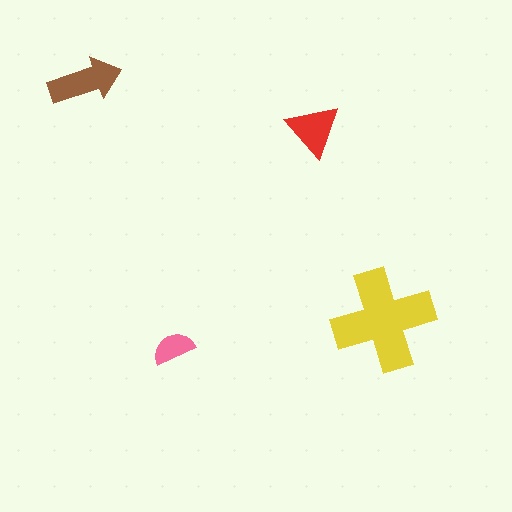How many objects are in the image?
There are 4 objects in the image.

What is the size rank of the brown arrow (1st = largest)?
2nd.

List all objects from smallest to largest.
The pink semicircle, the red triangle, the brown arrow, the yellow cross.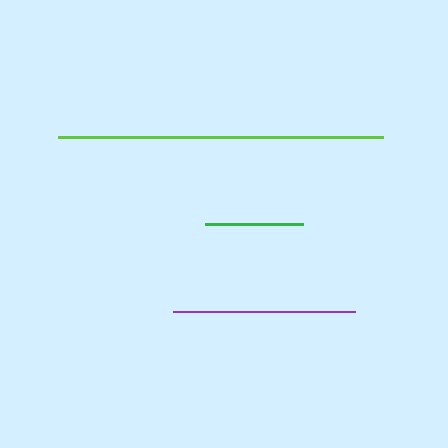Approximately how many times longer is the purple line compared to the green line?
The purple line is approximately 1.9 times the length of the green line.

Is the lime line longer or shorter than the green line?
The lime line is longer than the green line.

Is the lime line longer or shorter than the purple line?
The lime line is longer than the purple line.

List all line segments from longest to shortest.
From longest to shortest: lime, purple, green.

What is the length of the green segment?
The green segment is approximately 98 pixels long.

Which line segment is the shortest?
The green line is the shortest at approximately 98 pixels.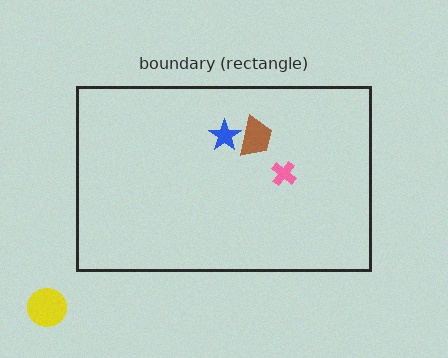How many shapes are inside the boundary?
3 inside, 1 outside.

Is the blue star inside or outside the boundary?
Inside.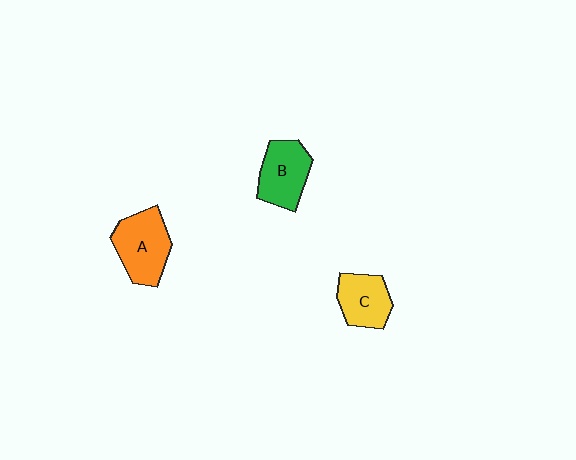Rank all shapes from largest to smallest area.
From largest to smallest: A (orange), B (green), C (yellow).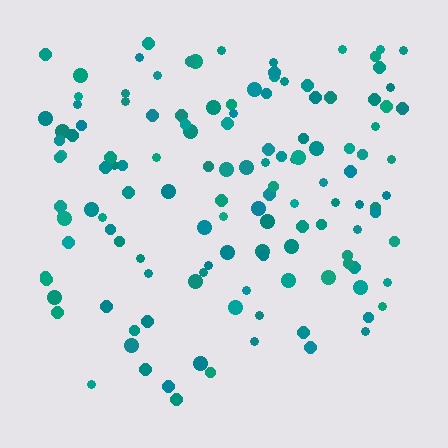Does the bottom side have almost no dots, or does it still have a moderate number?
Still a moderate number, just noticeably fewer than the top.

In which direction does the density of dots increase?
From bottom to top, with the top side densest.